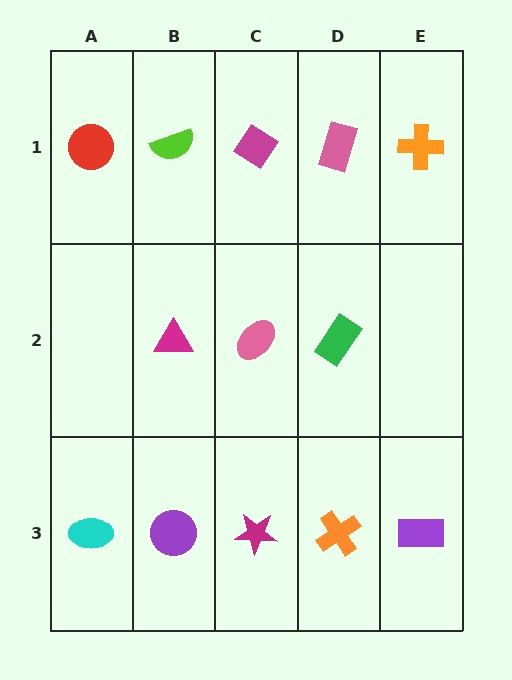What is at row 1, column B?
A lime semicircle.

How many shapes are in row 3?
5 shapes.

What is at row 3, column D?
An orange cross.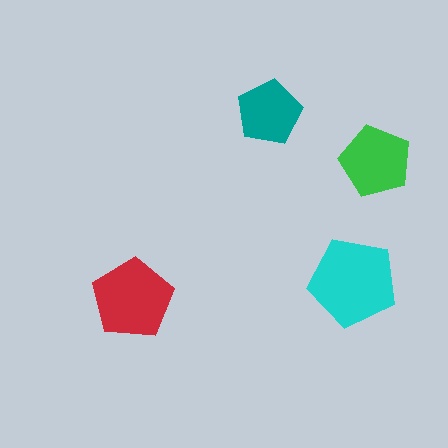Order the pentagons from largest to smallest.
the cyan one, the red one, the green one, the teal one.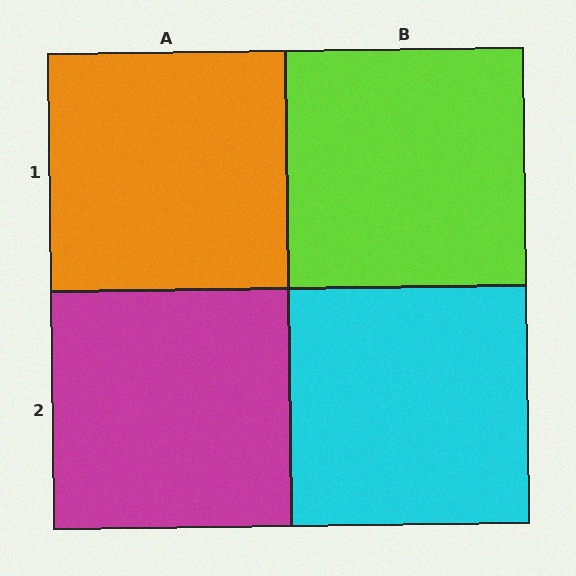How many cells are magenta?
1 cell is magenta.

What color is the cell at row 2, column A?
Magenta.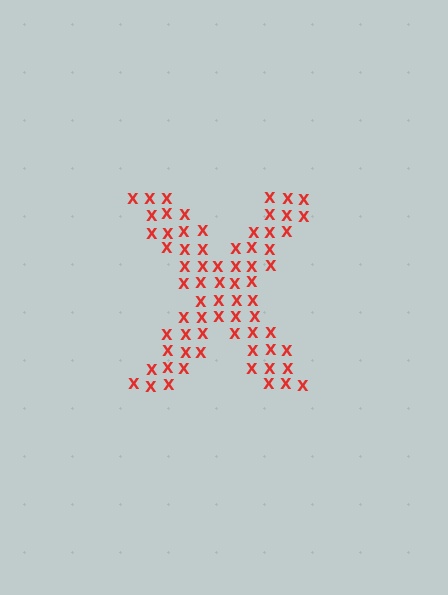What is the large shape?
The large shape is the letter X.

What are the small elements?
The small elements are letter X's.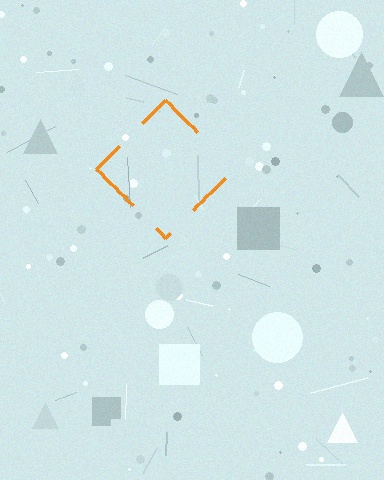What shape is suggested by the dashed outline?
The dashed outline suggests a diamond.